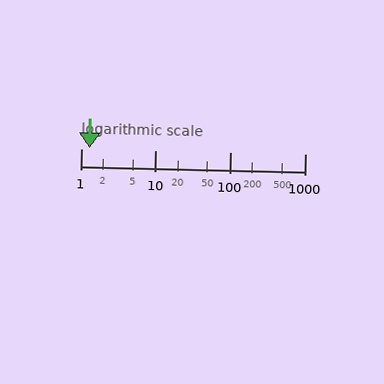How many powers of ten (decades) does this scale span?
The scale spans 3 decades, from 1 to 1000.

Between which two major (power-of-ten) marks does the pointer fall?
The pointer is between 1 and 10.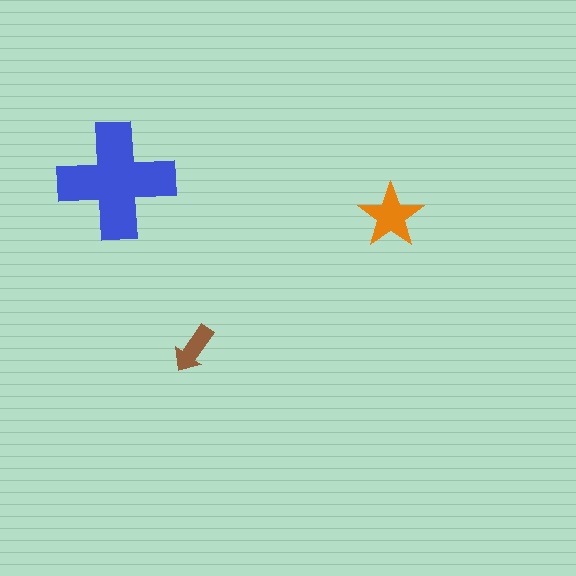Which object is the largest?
The blue cross.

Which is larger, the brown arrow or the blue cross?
The blue cross.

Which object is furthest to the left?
The blue cross is leftmost.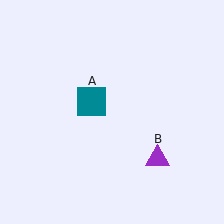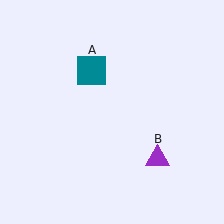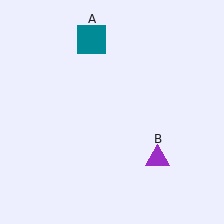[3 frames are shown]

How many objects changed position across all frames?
1 object changed position: teal square (object A).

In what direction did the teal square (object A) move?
The teal square (object A) moved up.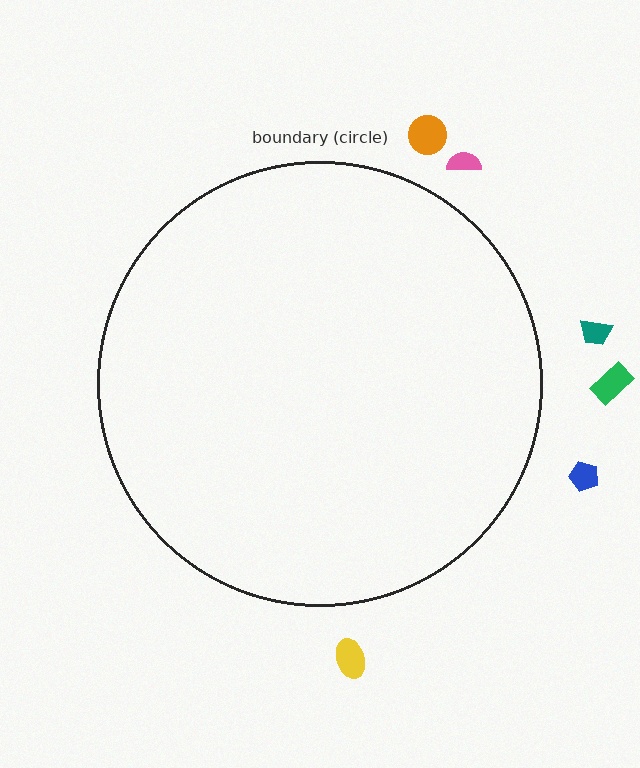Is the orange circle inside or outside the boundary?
Outside.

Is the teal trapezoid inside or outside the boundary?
Outside.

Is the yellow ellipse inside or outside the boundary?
Outside.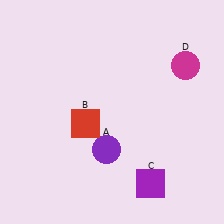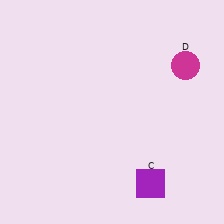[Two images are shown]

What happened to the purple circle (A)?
The purple circle (A) was removed in Image 2. It was in the bottom-left area of Image 1.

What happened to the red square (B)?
The red square (B) was removed in Image 2. It was in the bottom-left area of Image 1.